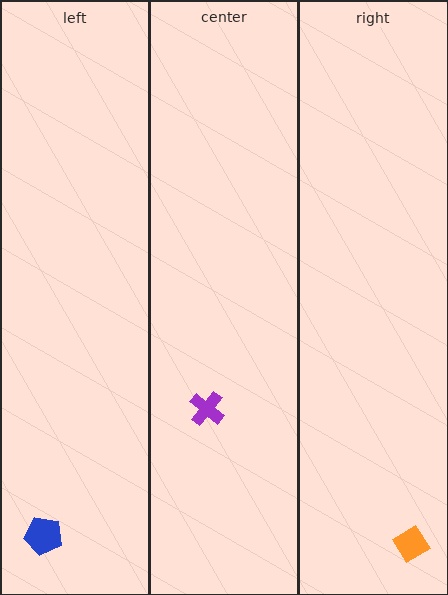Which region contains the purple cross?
The center region.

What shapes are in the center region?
The purple cross.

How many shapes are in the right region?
1.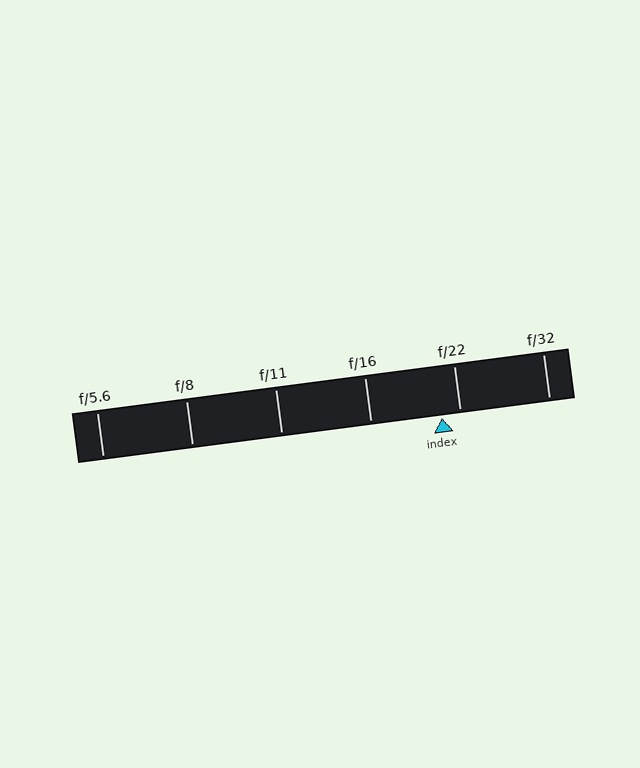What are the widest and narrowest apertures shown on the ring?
The widest aperture shown is f/5.6 and the narrowest is f/32.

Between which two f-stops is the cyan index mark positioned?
The index mark is between f/16 and f/22.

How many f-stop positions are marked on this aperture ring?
There are 6 f-stop positions marked.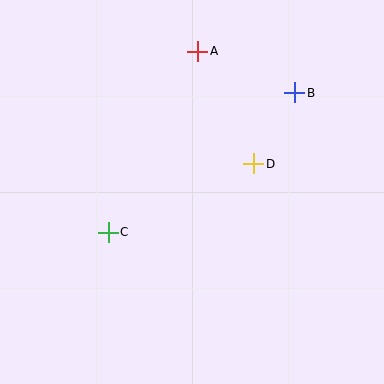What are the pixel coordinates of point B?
Point B is at (295, 93).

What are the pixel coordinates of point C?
Point C is at (108, 232).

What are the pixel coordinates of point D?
Point D is at (254, 164).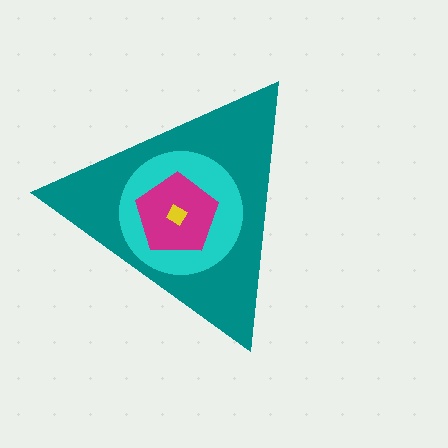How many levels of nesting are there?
4.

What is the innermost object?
The yellow diamond.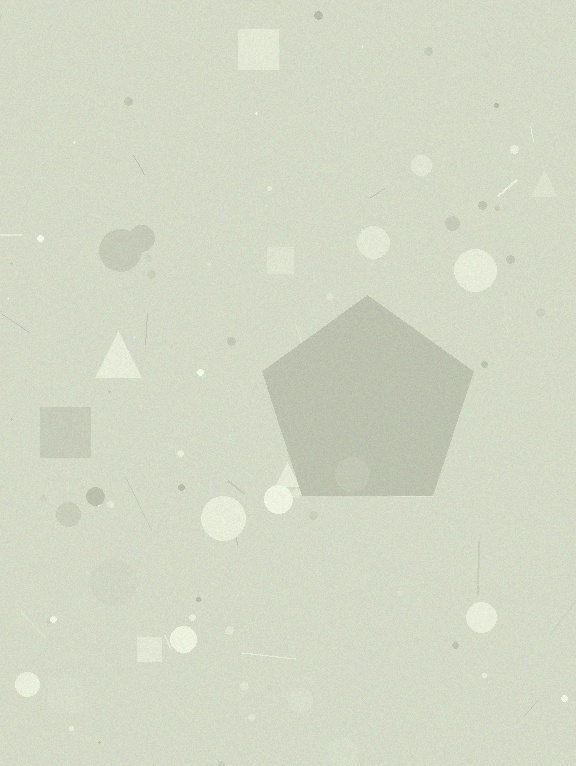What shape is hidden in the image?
A pentagon is hidden in the image.